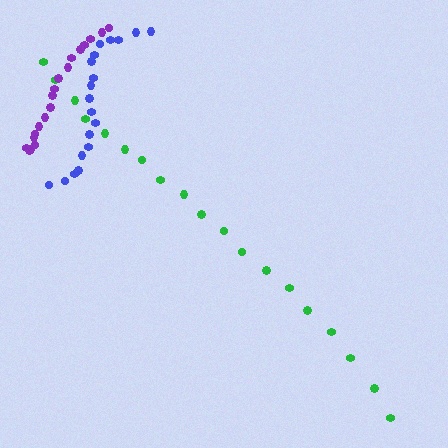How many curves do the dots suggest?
There are 3 distinct paths.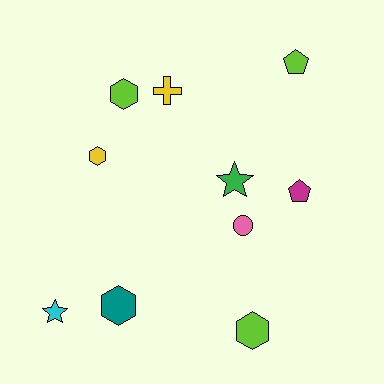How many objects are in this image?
There are 10 objects.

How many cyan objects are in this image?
There is 1 cyan object.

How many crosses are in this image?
There is 1 cross.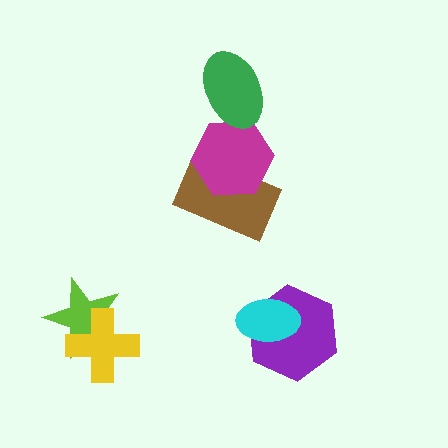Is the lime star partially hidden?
Yes, it is partially covered by another shape.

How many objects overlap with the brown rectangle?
1 object overlaps with the brown rectangle.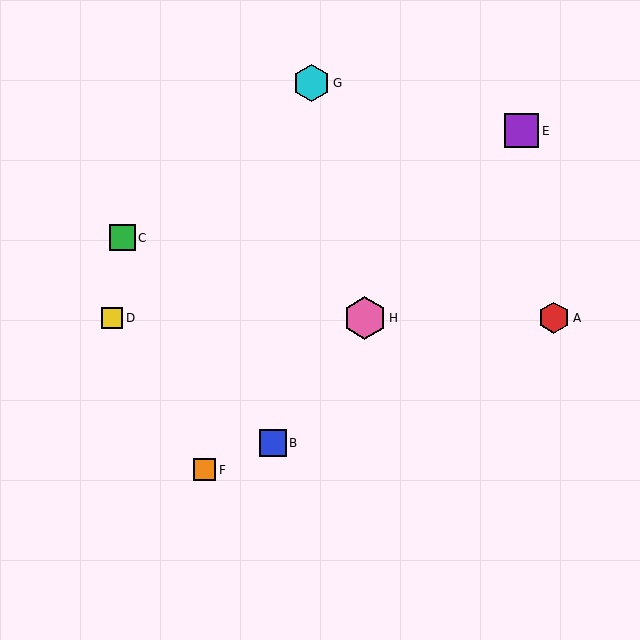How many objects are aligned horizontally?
3 objects (A, D, H) are aligned horizontally.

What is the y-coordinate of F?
Object F is at y≈470.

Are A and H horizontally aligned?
Yes, both are at y≈318.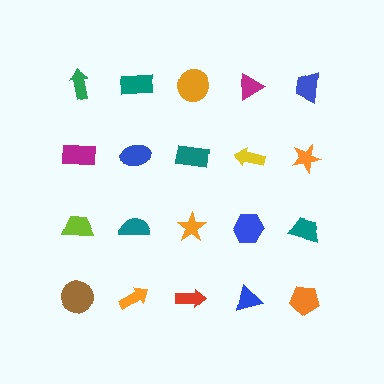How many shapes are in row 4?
5 shapes.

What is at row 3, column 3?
An orange star.